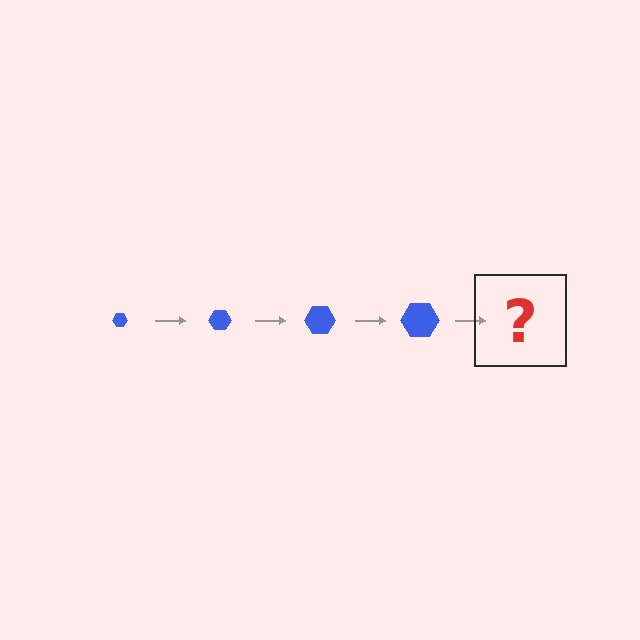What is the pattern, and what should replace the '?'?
The pattern is that the hexagon gets progressively larger each step. The '?' should be a blue hexagon, larger than the previous one.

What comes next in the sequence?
The next element should be a blue hexagon, larger than the previous one.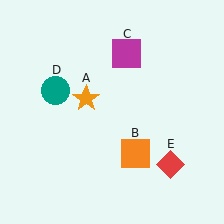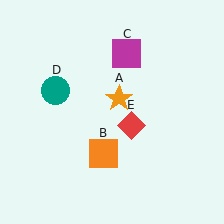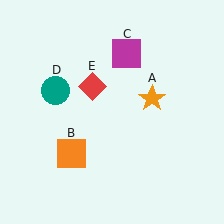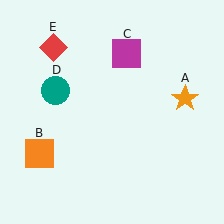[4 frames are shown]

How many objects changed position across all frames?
3 objects changed position: orange star (object A), orange square (object B), red diamond (object E).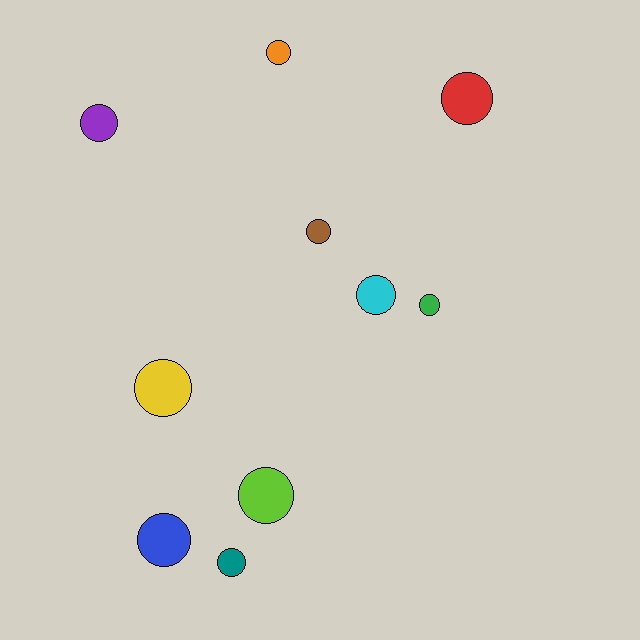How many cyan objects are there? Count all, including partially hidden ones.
There is 1 cyan object.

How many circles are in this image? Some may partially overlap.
There are 10 circles.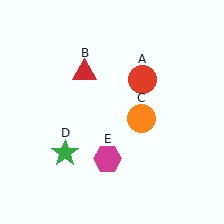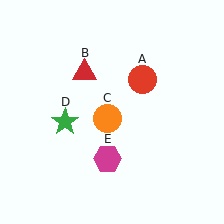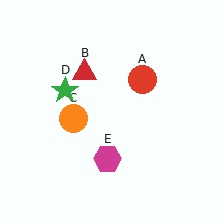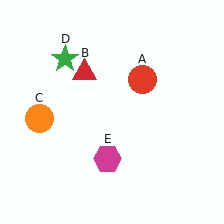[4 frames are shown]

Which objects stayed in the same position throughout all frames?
Red circle (object A) and red triangle (object B) and magenta hexagon (object E) remained stationary.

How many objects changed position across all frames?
2 objects changed position: orange circle (object C), green star (object D).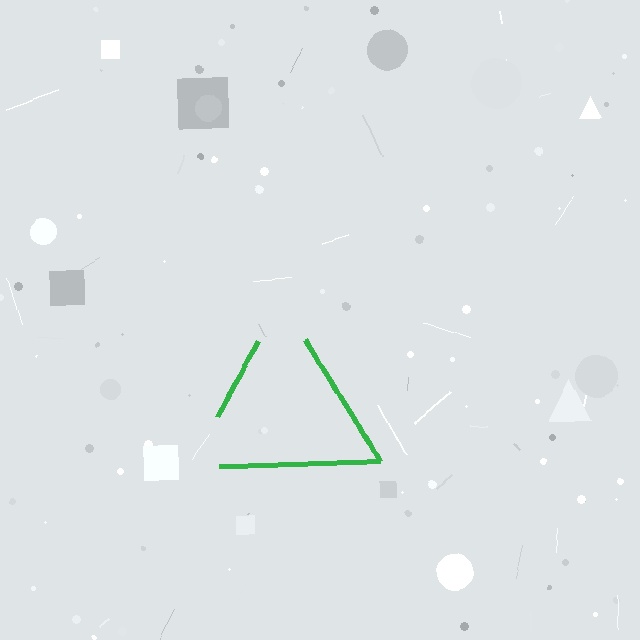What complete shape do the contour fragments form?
The contour fragments form a triangle.